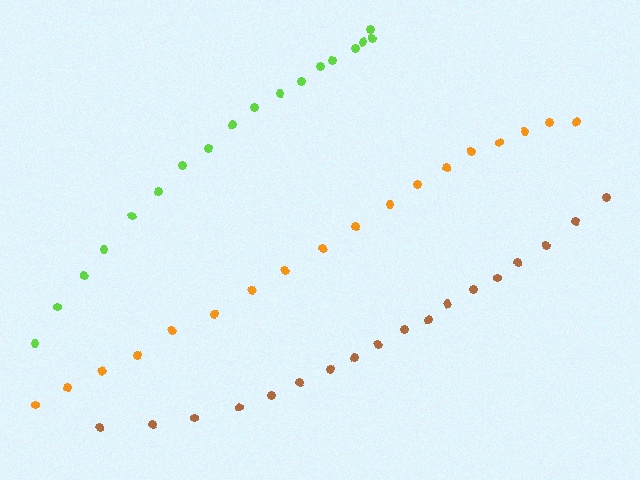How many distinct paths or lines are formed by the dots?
There are 3 distinct paths.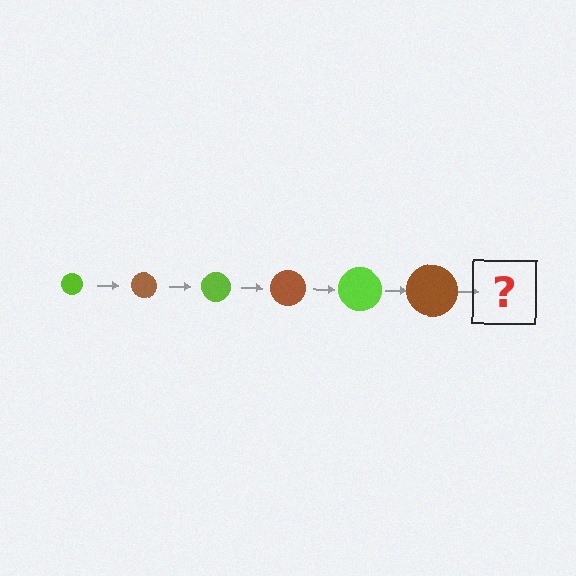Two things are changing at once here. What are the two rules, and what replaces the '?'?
The two rules are that the circle grows larger each step and the color cycles through lime and brown. The '?' should be a lime circle, larger than the previous one.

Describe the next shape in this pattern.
It should be a lime circle, larger than the previous one.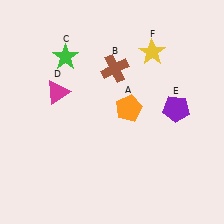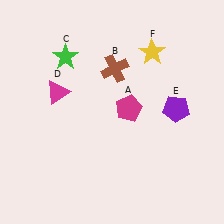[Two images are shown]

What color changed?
The pentagon (A) changed from orange in Image 1 to magenta in Image 2.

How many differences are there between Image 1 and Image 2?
There is 1 difference between the two images.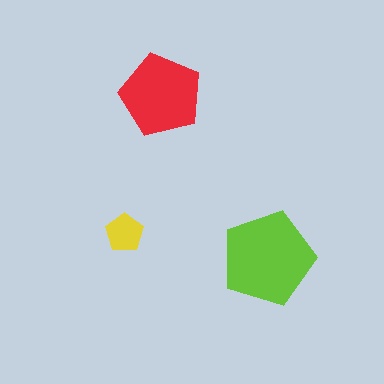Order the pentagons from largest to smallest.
the lime one, the red one, the yellow one.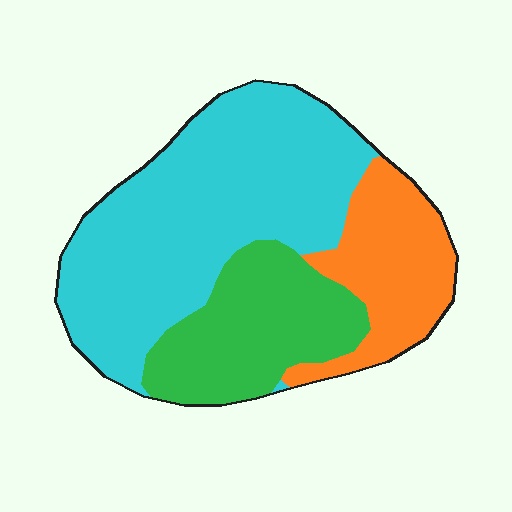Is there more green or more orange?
Green.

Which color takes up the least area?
Orange, at roughly 20%.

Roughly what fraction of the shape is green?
Green covers around 25% of the shape.